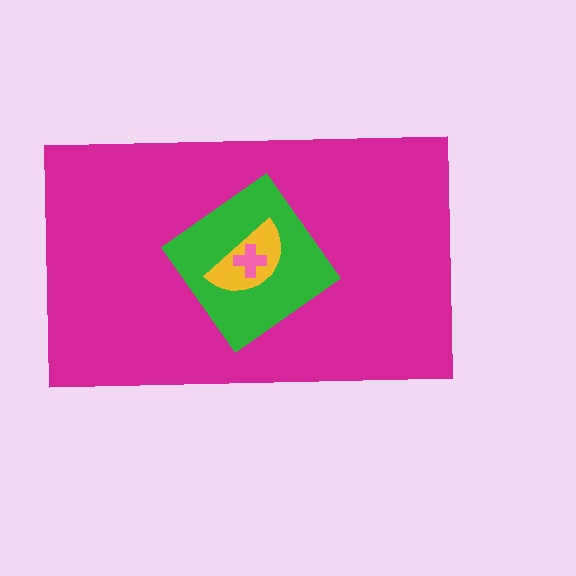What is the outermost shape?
The magenta rectangle.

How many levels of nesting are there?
4.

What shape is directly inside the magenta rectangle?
The green diamond.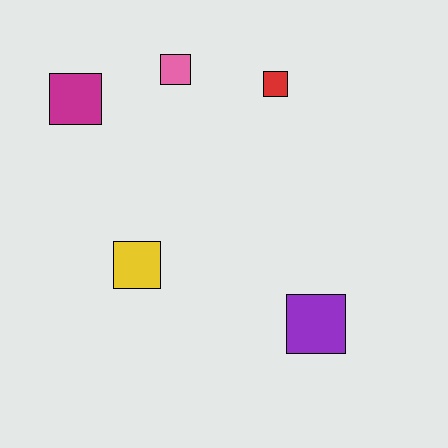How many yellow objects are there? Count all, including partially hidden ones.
There is 1 yellow object.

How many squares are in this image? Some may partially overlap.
There are 5 squares.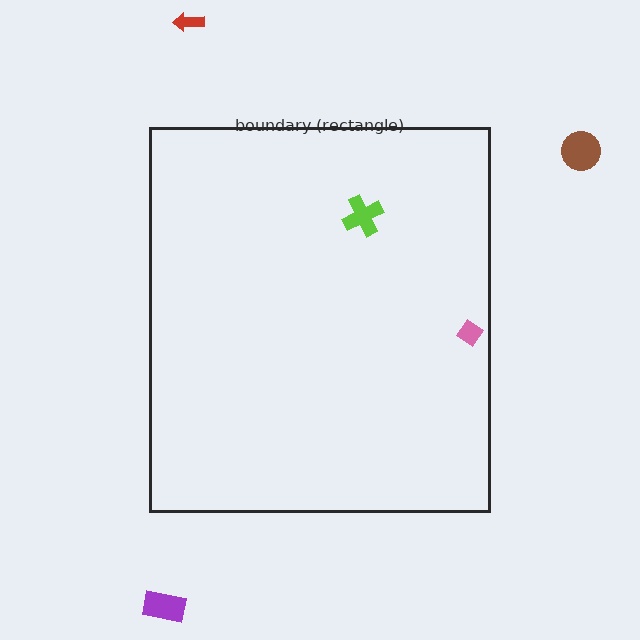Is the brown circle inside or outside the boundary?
Outside.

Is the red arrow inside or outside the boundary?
Outside.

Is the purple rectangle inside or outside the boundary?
Outside.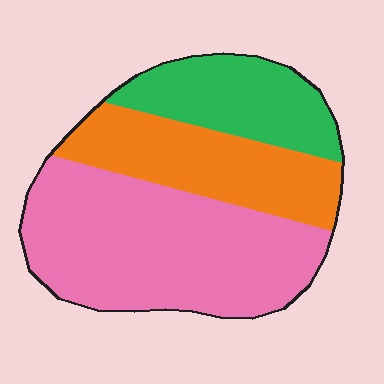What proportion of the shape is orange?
Orange takes up about one quarter (1/4) of the shape.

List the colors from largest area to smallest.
From largest to smallest: pink, orange, green.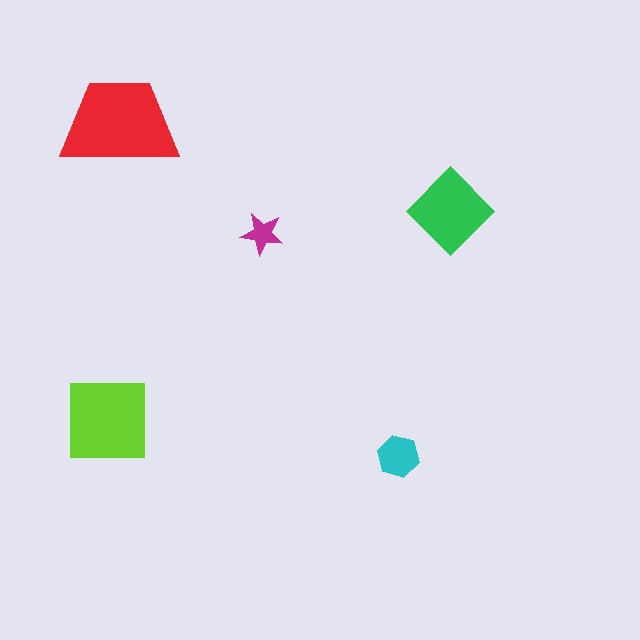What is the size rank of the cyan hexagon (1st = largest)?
4th.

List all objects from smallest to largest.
The magenta star, the cyan hexagon, the green diamond, the lime square, the red trapezoid.